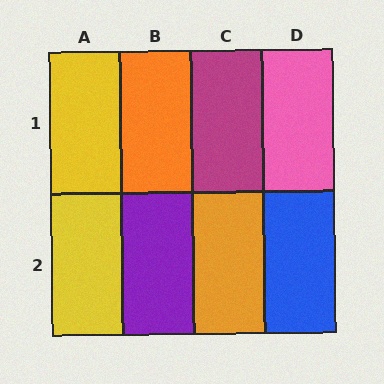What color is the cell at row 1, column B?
Orange.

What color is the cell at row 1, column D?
Pink.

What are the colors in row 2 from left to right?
Yellow, purple, orange, blue.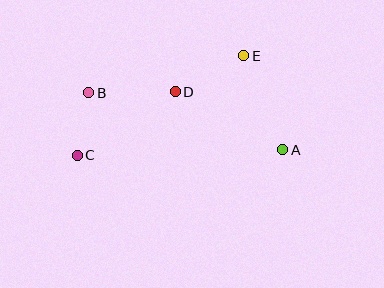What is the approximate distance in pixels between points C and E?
The distance between C and E is approximately 194 pixels.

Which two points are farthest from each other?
Points A and C are farthest from each other.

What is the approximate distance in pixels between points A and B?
The distance between A and B is approximately 202 pixels.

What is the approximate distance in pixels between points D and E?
The distance between D and E is approximately 77 pixels.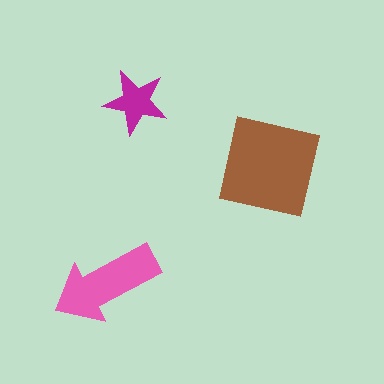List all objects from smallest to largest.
The magenta star, the pink arrow, the brown square.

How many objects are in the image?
There are 3 objects in the image.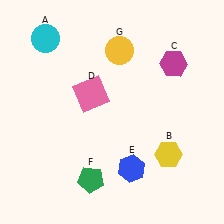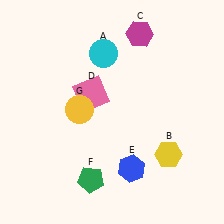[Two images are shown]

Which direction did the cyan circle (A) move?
The cyan circle (A) moved right.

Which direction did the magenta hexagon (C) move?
The magenta hexagon (C) moved left.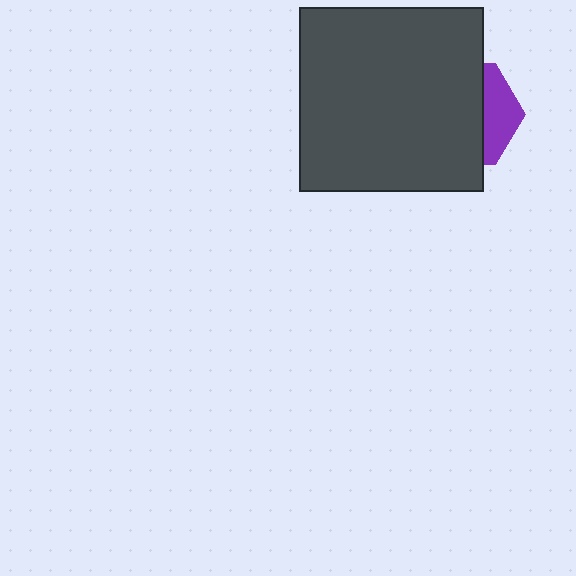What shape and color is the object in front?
The object in front is a dark gray square.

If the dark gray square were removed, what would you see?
You would see the complete purple hexagon.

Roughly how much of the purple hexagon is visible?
A small part of it is visible (roughly 31%).